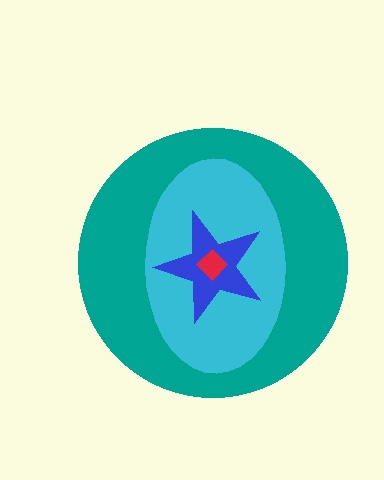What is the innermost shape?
The red diamond.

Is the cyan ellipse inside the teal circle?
Yes.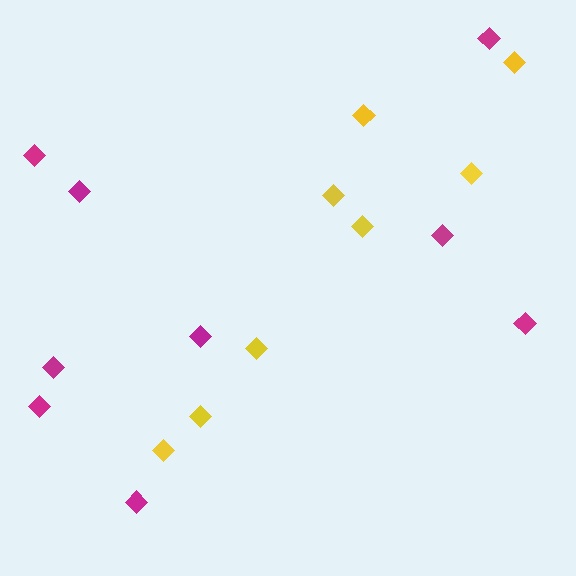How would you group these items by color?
There are 2 groups: one group of magenta diamonds (9) and one group of yellow diamonds (8).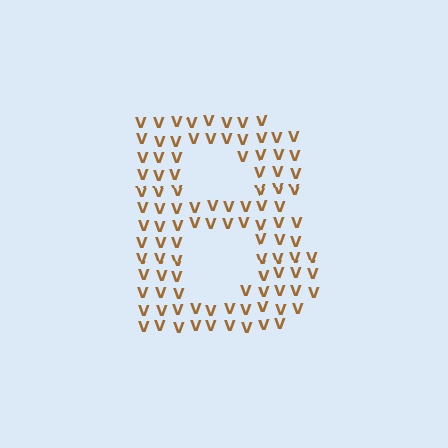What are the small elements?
The small elements are letter V's.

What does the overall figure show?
The overall figure shows the letter B.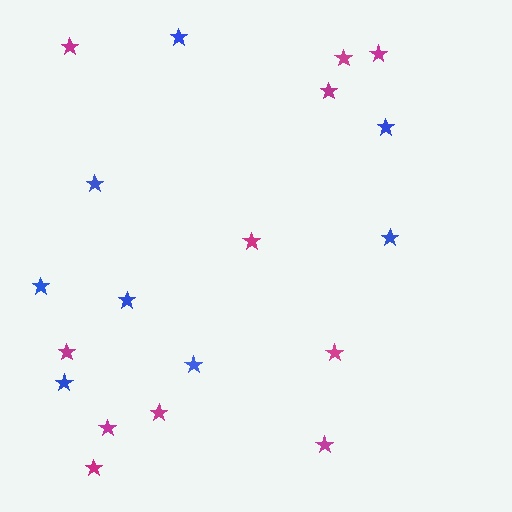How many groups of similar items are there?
There are 2 groups: one group of magenta stars (11) and one group of blue stars (8).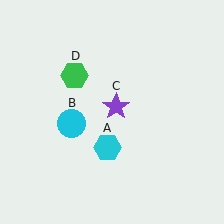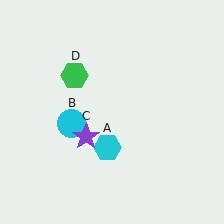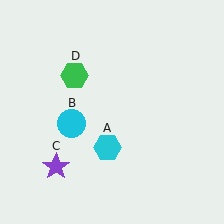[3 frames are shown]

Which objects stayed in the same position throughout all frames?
Cyan hexagon (object A) and cyan circle (object B) and green hexagon (object D) remained stationary.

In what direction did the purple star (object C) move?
The purple star (object C) moved down and to the left.